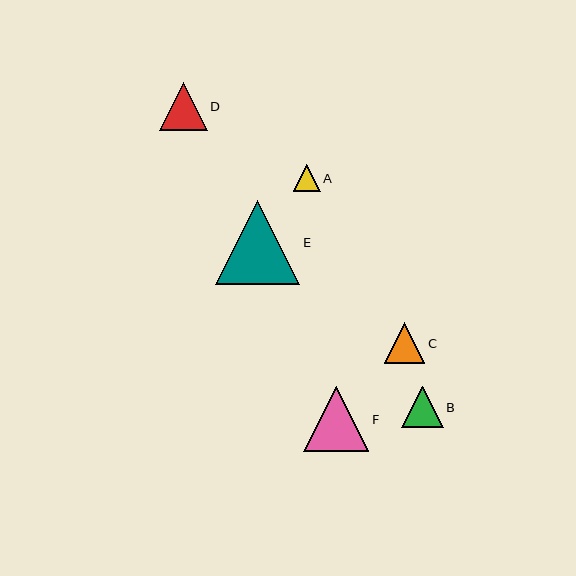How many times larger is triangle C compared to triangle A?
Triangle C is approximately 1.5 times the size of triangle A.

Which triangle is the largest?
Triangle E is the largest with a size of approximately 84 pixels.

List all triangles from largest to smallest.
From largest to smallest: E, F, D, B, C, A.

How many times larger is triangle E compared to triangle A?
Triangle E is approximately 3.1 times the size of triangle A.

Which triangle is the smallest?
Triangle A is the smallest with a size of approximately 27 pixels.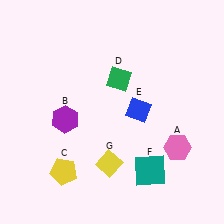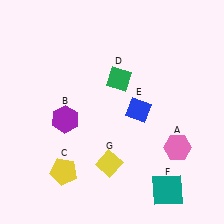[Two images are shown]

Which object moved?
The teal square (F) moved down.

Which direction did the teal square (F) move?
The teal square (F) moved down.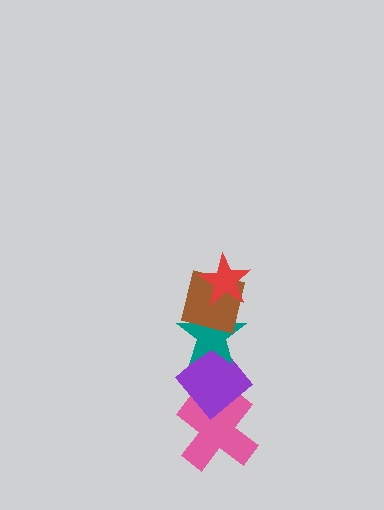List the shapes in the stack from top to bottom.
From top to bottom: the red star, the brown square, the teal star, the purple diamond, the pink cross.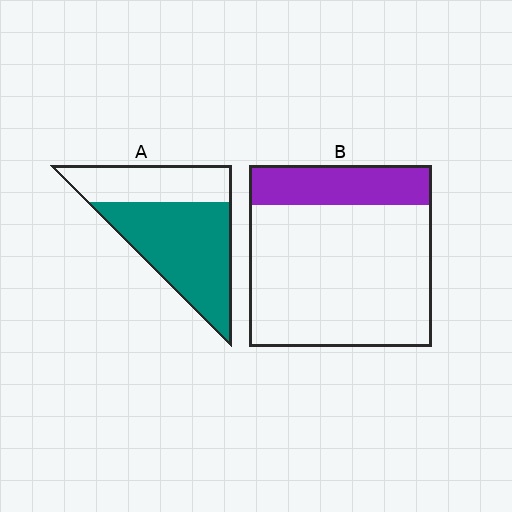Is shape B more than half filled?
No.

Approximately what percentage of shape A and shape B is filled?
A is approximately 65% and B is approximately 20%.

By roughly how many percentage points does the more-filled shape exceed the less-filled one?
By roughly 40 percentage points (A over B).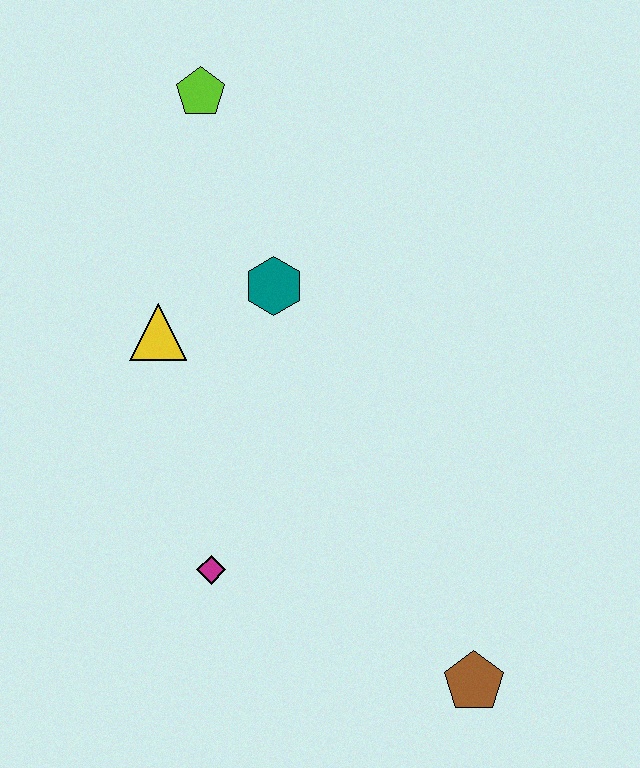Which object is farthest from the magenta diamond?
The lime pentagon is farthest from the magenta diamond.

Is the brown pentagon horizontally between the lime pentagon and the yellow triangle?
No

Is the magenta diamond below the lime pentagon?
Yes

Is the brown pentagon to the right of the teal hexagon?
Yes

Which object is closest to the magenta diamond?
The yellow triangle is closest to the magenta diamond.